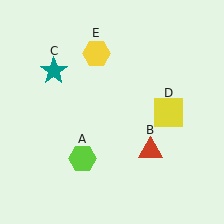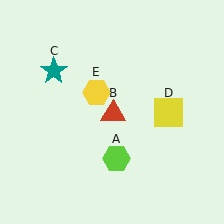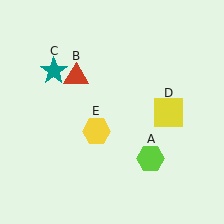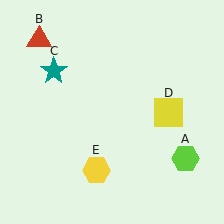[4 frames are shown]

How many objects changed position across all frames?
3 objects changed position: lime hexagon (object A), red triangle (object B), yellow hexagon (object E).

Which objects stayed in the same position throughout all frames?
Teal star (object C) and yellow square (object D) remained stationary.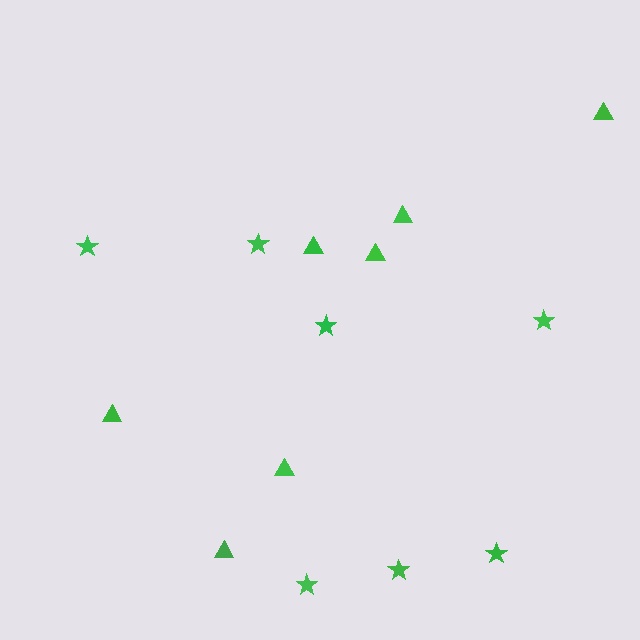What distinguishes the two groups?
There are 2 groups: one group of triangles (7) and one group of stars (7).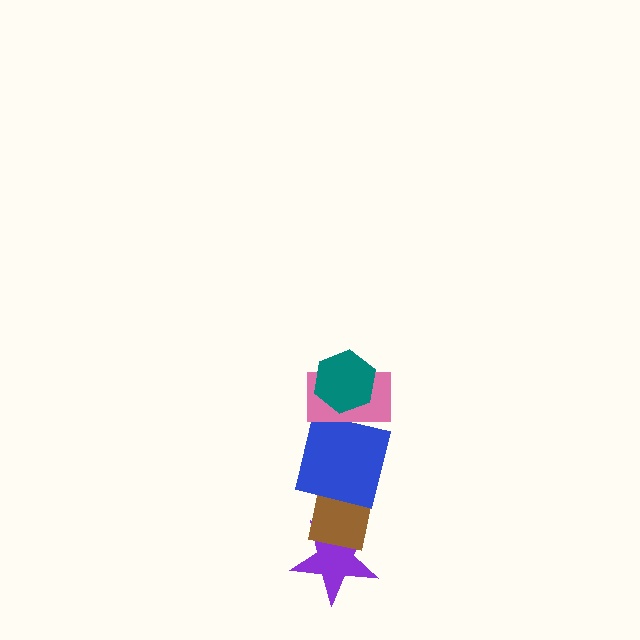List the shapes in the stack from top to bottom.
From top to bottom: the teal hexagon, the pink rectangle, the blue square, the brown rectangle, the purple star.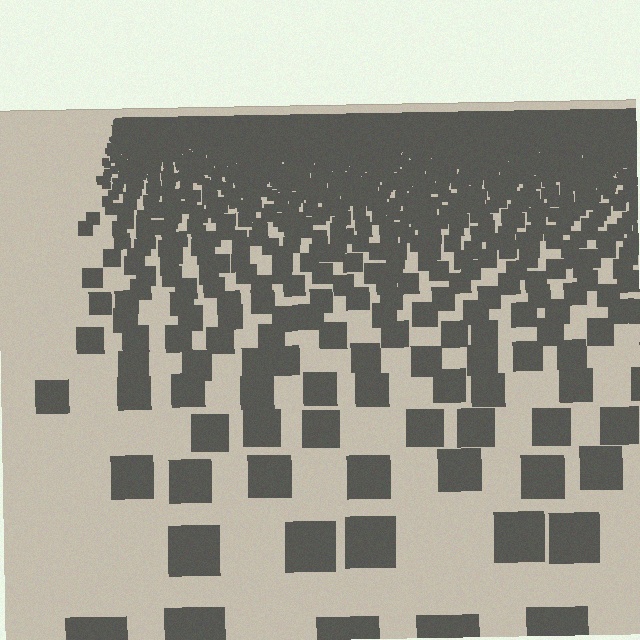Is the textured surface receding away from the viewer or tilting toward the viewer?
The surface is receding away from the viewer. Texture elements get smaller and denser toward the top.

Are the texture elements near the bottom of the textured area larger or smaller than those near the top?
Larger. Near the bottom, elements are closer to the viewer and appear at a bigger on-screen size.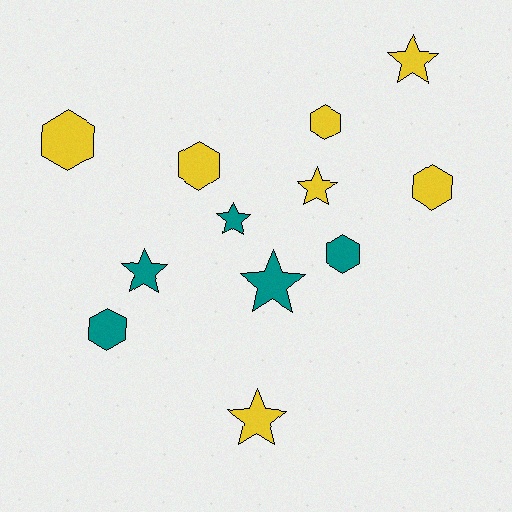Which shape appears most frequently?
Hexagon, with 6 objects.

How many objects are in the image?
There are 12 objects.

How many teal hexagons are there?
There are 2 teal hexagons.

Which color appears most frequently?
Yellow, with 7 objects.